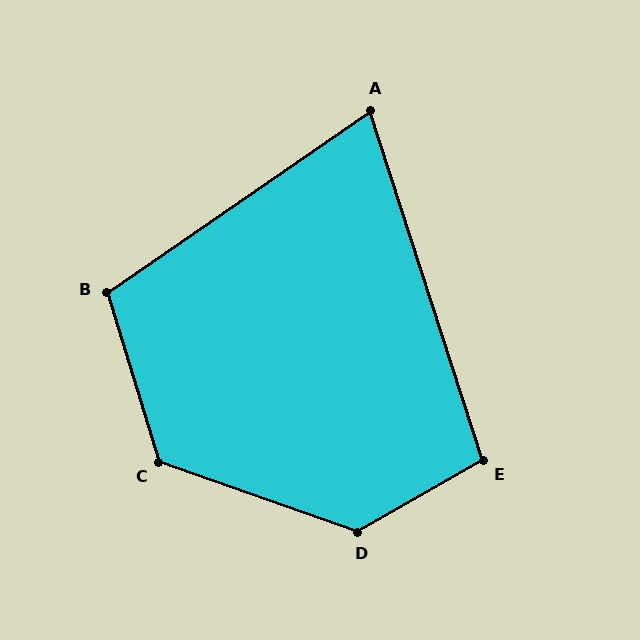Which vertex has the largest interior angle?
D, at approximately 131 degrees.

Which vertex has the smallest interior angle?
A, at approximately 73 degrees.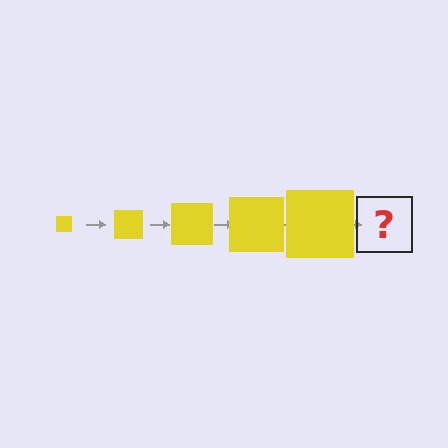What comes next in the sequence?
The next element should be a yellow square, larger than the previous one.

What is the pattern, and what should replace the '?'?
The pattern is that the square gets progressively larger each step. The '?' should be a yellow square, larger than the previous one.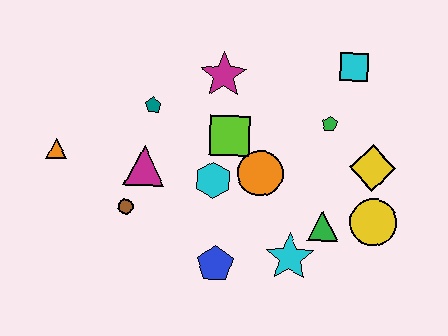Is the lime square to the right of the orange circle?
No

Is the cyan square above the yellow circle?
Yes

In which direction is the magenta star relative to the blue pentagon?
The magenta star is above the blue pentagon.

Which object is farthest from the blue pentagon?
The cyan square is farthest from the blue pentagon.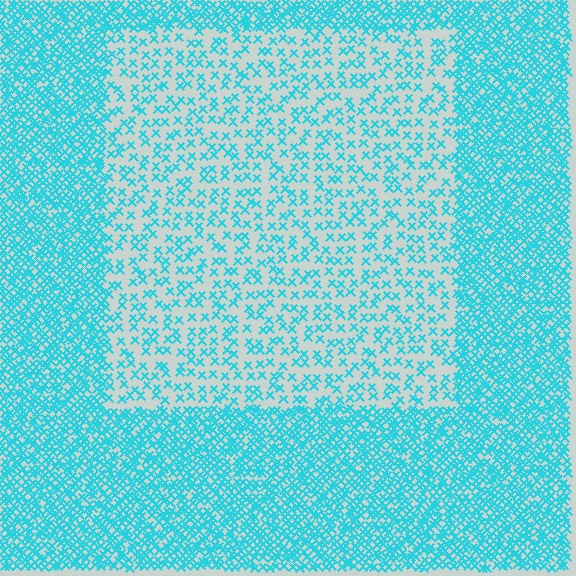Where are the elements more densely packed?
The elements are more densely packed outside the rectangle boundary.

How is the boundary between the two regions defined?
The boundary is defined by a change in element density (approximately 2.7x ratio). All elements are the same color, size, and shape.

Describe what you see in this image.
The image contains small cyan elements arranged at two different densities. A rectangle-shaped region is visible where the elements are less densely packed than the surrounding area.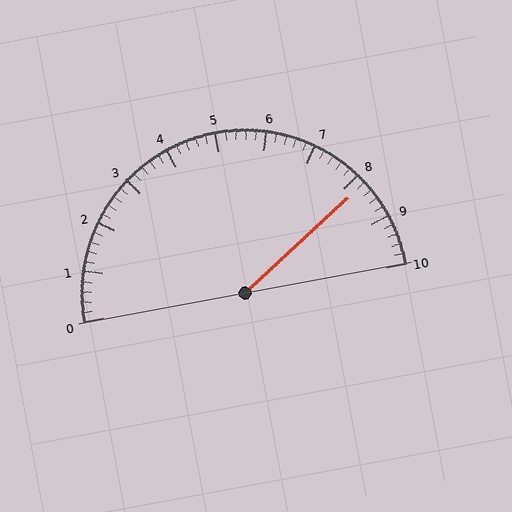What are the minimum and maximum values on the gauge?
The gauge ranges from 0 to 10.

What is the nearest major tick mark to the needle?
The nearest major tick mark is 8.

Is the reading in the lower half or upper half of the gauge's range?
The reading is in the upper half of the range (0 to 10).